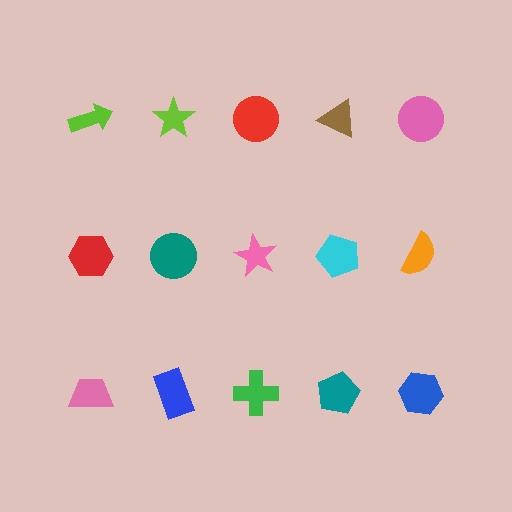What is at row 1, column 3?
A red circle.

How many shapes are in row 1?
5 shapes.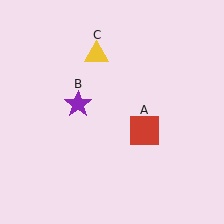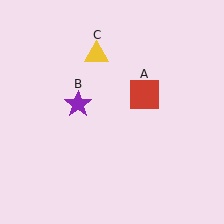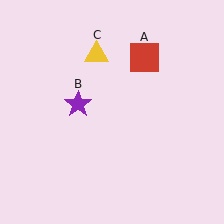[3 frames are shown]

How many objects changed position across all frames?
1 object changed position: red square (object A).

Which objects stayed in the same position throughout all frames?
Purple star (object B) and yellow triangle (object C) remained stationary.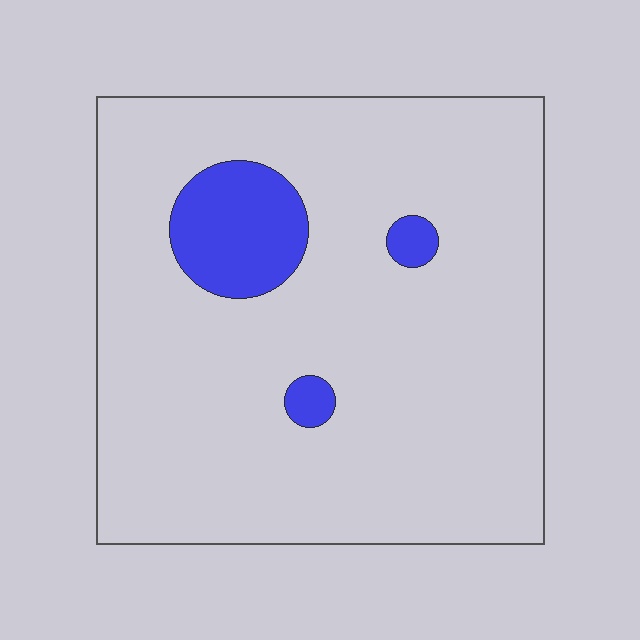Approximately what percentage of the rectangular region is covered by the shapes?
Approximately 10%.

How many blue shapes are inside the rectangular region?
3.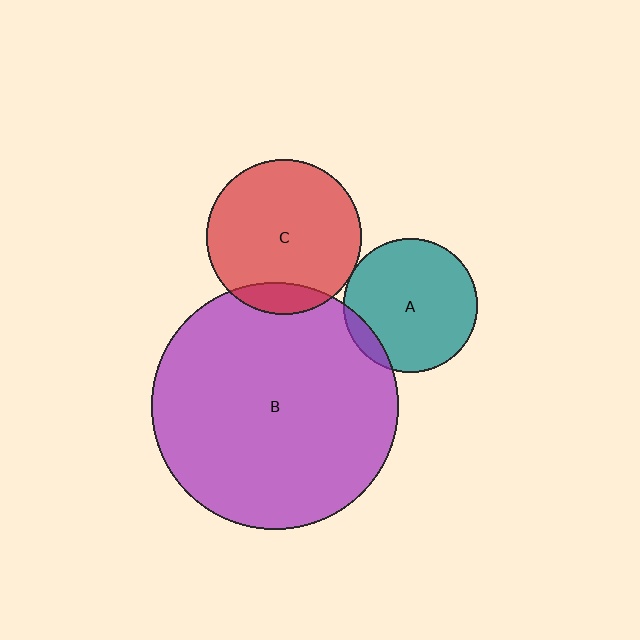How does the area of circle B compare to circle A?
Approximately 3.4 times.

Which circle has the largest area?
Circle B (purple).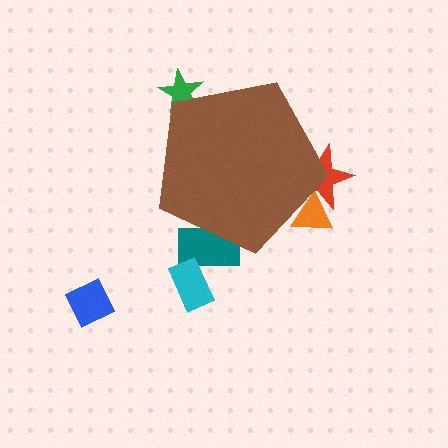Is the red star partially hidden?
Yes, the red star is partially hidden behind the brown pentagon.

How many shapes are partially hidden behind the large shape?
4 shapes are partially hidden.